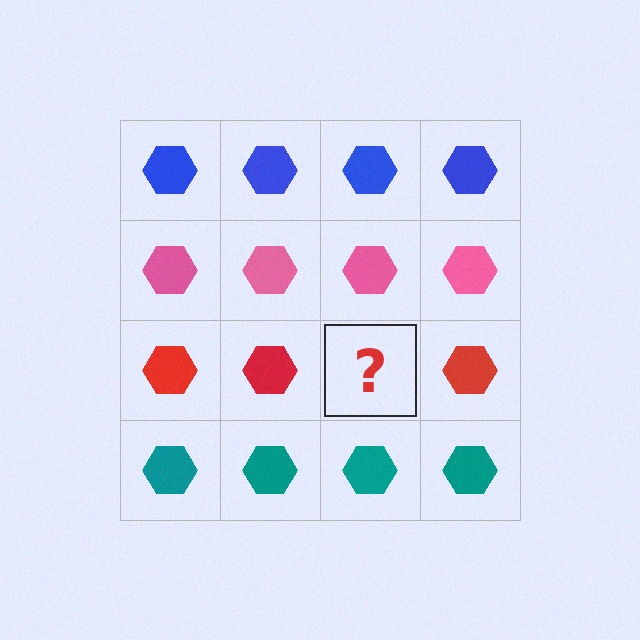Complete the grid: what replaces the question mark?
The question mark should be replaced with a red hexagon.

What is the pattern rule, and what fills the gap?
The rule is that each row has a consistent color. The gap should be filled with a red hexagon.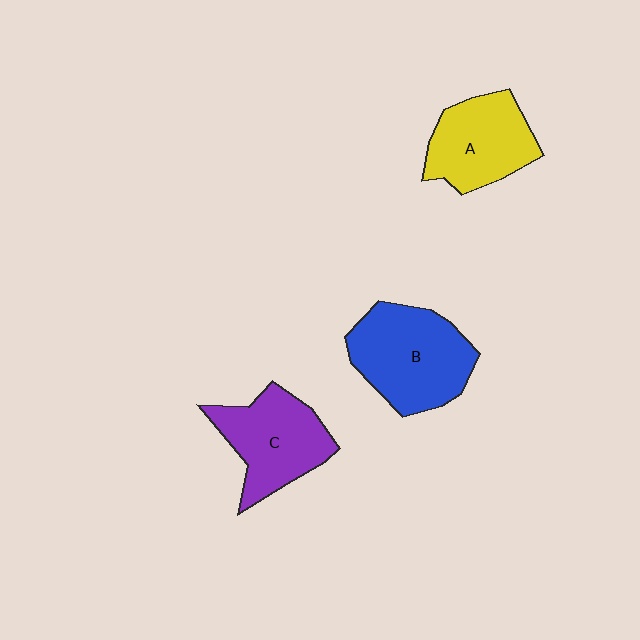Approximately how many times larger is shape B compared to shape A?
Approximately 1.3 times.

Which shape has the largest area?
Shape B (blue).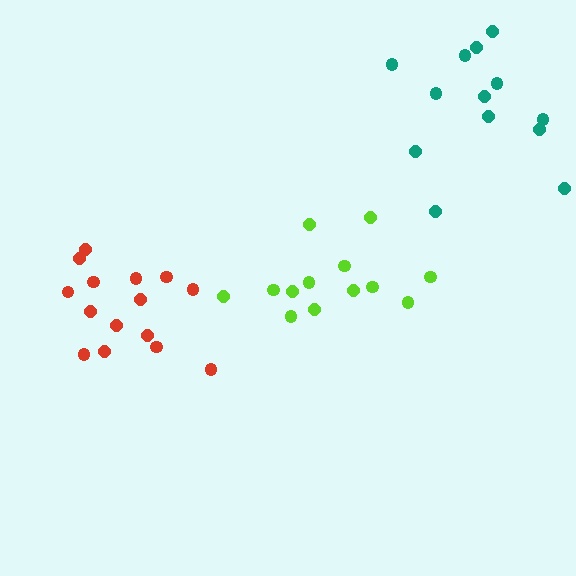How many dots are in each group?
Group 1: 15 dots, Group 2: 13 dots, Group 3: 13 dots (41 total).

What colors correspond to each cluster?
The clusters are colored: red, lime, teal.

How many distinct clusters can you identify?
There are 3 distinct clusters.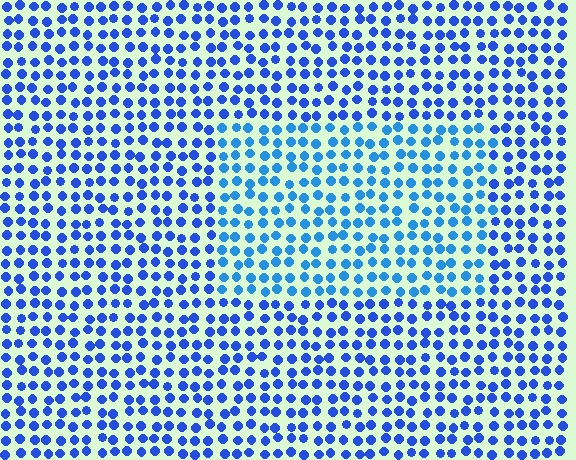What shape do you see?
I see a rectangle.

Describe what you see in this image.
The image is filled with small blue elements in a uniform arrangement. A rectangle-shaped region is visible where the elements are tinted to a slightly different hue, forming a subtle color boundary.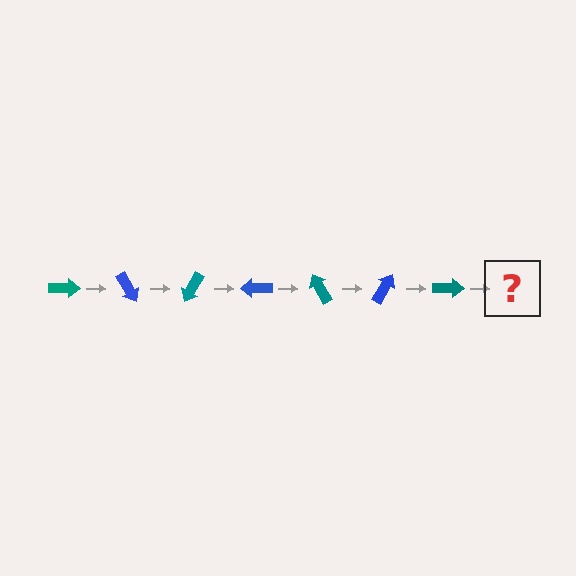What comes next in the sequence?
The next element should be a blue arrow, rotated 420 degrees from the start.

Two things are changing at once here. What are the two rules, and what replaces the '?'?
The two rules are that it rotates 60 degrees each step and the color cycles through teal and blue. The '?' should be a blue arrow, rotated 420 degrees from the start.